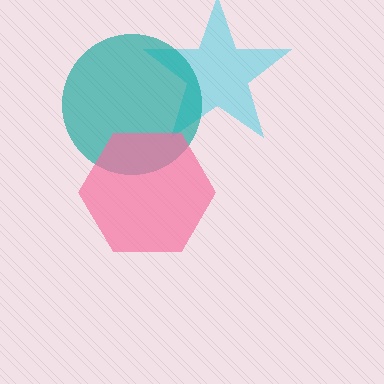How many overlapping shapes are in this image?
There are 3 overlapping shapes in the image.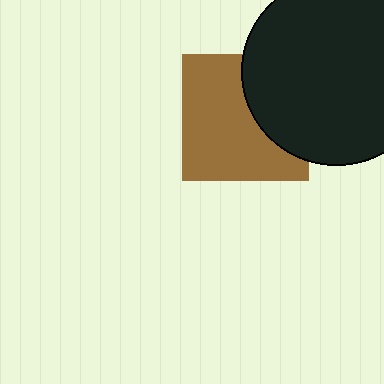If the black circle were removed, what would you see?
You would see the complete brown square.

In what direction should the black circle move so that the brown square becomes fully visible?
The black circle should move right. That is the shortest direction to clear the overlap and leave the brown square fully visible.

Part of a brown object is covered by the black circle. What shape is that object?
It is a square.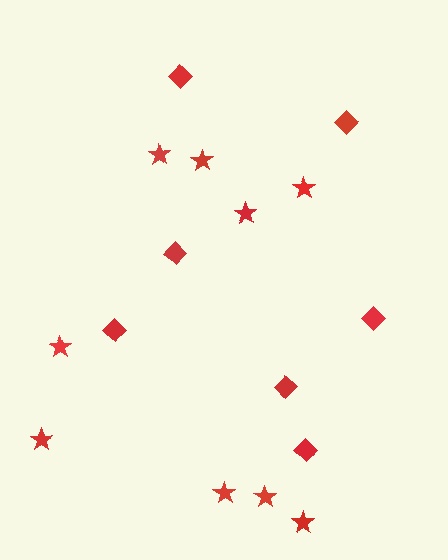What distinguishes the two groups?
There are 2 groups: one group of diamonds (7) and one group of stars (9).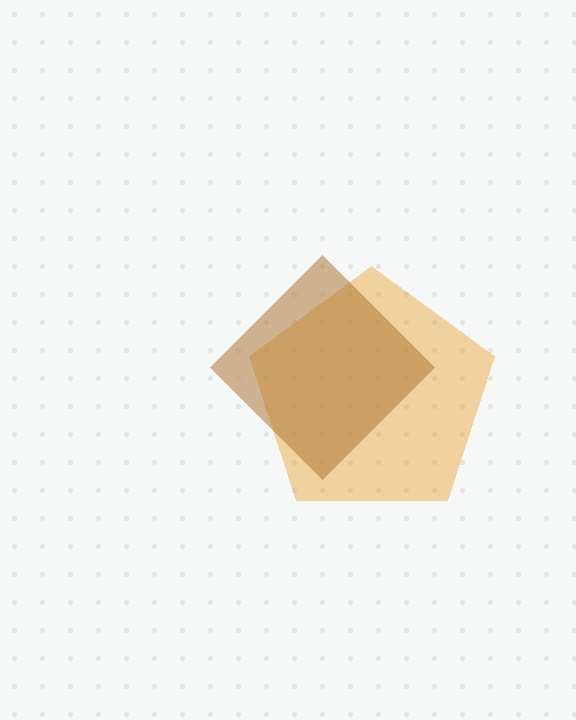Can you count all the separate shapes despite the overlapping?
Yes, there are 2 separate shapes.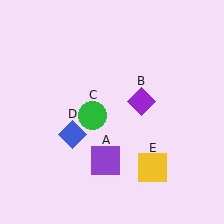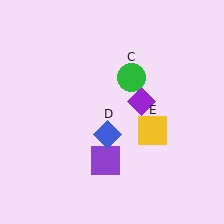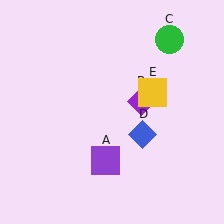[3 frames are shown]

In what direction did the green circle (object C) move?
The green circle (object C) moved up and to the right.